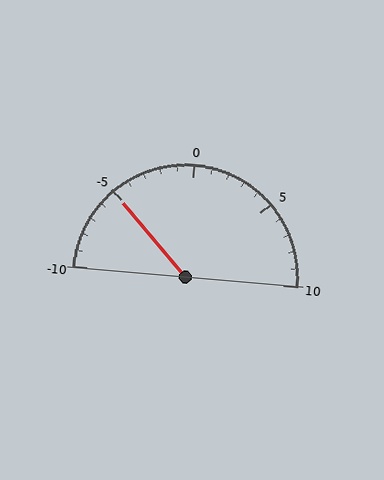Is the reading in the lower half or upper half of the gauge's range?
The reading is in the lower half of the range (-10 to 10).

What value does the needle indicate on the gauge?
The needle indicates approximately -5.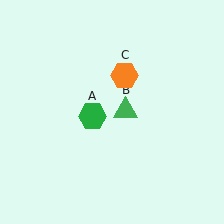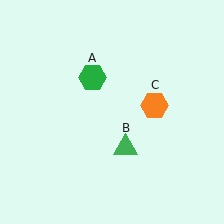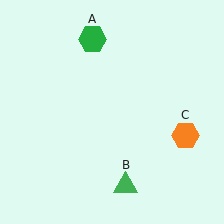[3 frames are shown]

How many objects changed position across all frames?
3 objects changed position: green hexagon (object A), green triangle (object B), orange hexagon (object C).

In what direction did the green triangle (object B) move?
The green triangle (object B) moved down.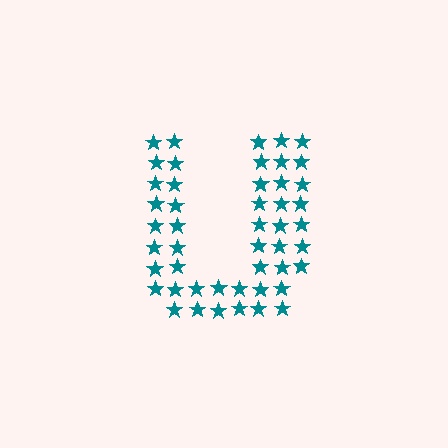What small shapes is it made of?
It is made of small stars.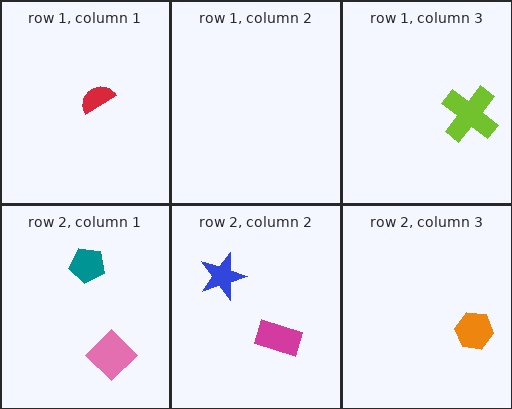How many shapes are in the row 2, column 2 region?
2.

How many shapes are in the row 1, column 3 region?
1.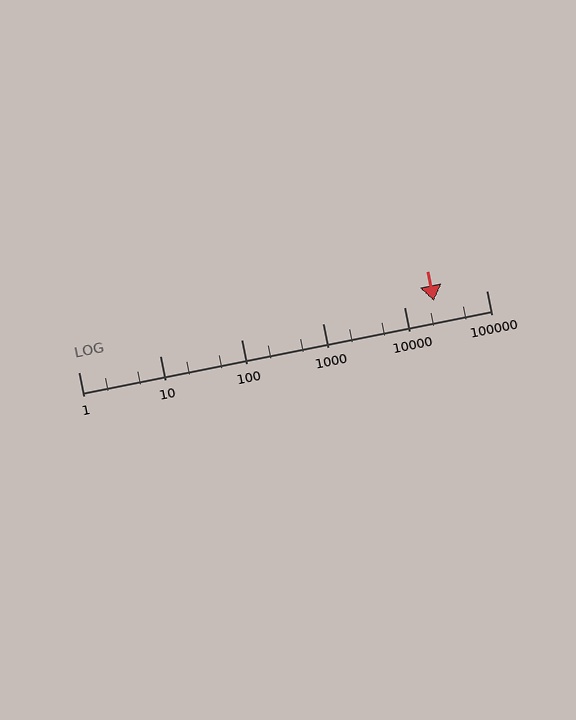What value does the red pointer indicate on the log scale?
The pointer indicates approximately 23000.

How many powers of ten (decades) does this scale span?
The scale spans 5 decades, from 1 to 100000.